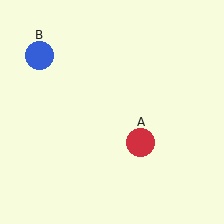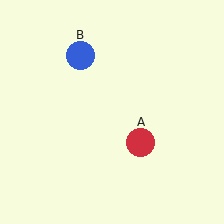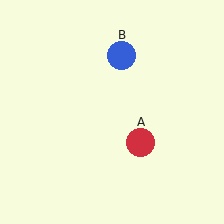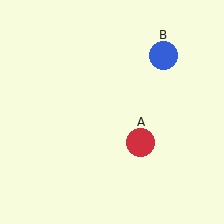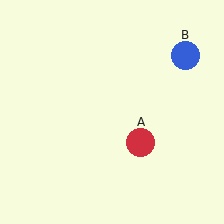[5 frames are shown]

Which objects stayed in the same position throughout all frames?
Red circle (object A) remained stationary.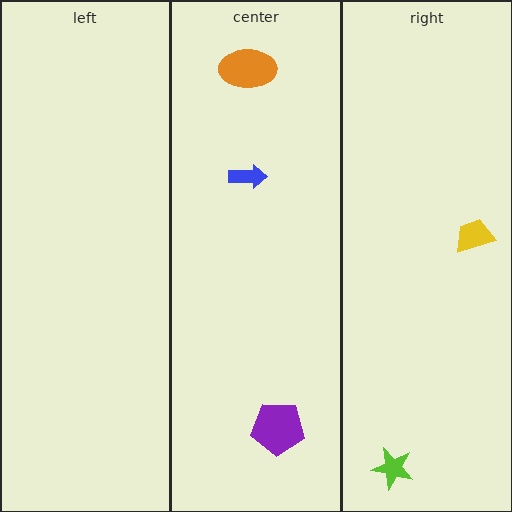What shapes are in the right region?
The lime star, the yellow trapezoid.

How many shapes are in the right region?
2.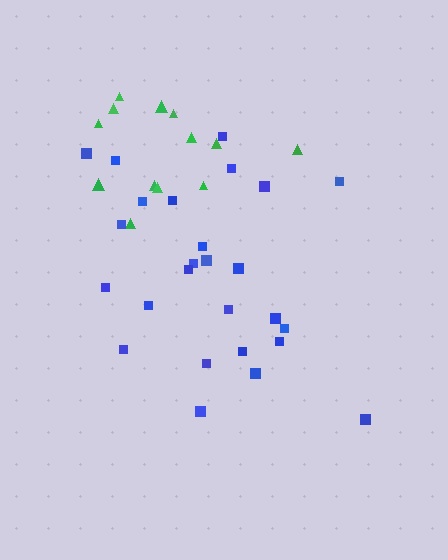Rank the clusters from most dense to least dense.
blue, green.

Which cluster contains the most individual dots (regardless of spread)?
Blue (26).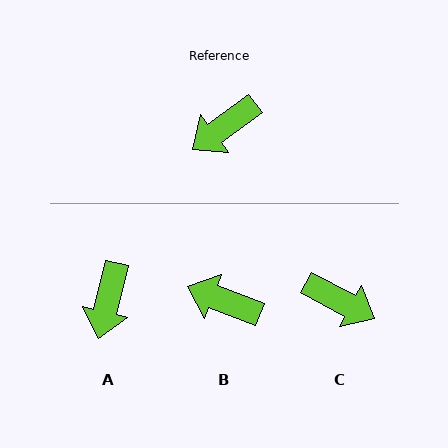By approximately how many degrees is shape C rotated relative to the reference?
Approximately 115 degrees counter-clockwise.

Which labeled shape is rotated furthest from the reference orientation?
C, about 115 degrees away.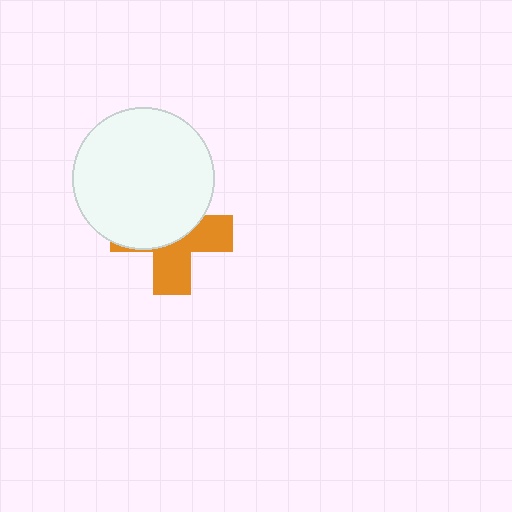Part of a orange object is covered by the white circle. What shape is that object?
It is a cross.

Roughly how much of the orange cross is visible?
About half of it is visible (roughly 46%).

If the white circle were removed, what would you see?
You would see the complete orange cross.